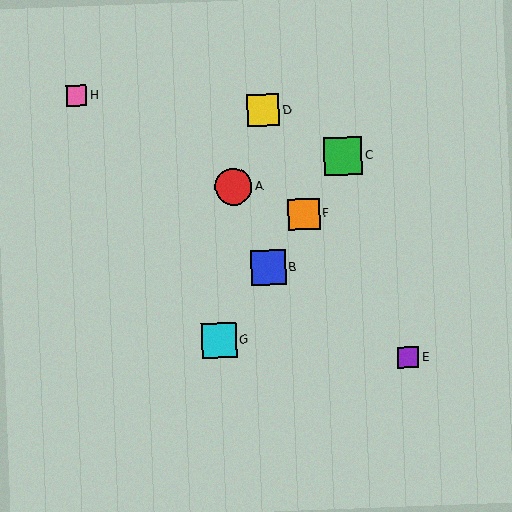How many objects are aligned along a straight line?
4 objects (B, C, F, G) are aligned along a straight line.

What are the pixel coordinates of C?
Object C is at (343, 156).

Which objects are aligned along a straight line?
Objects B, C, F, G are aligned along a straight line.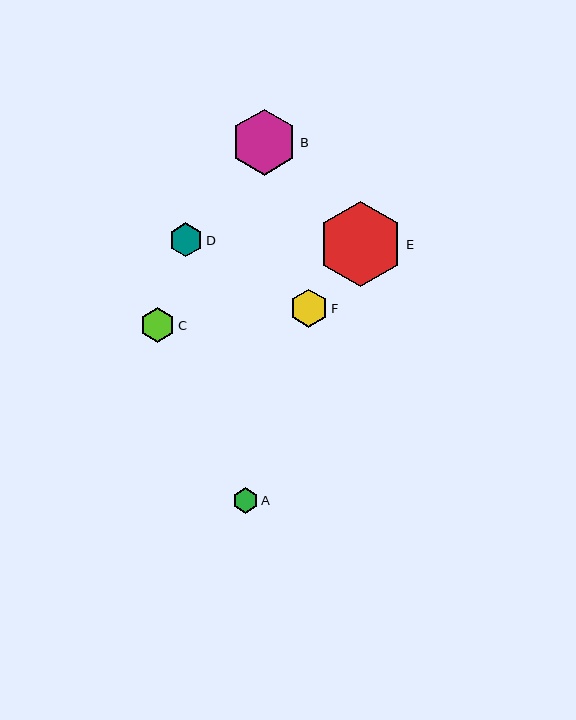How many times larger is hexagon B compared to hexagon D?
Hexagon B is approximately 1.9 times the size of hexagon D.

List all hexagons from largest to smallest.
From largest to smallest: E, B, F, C, D, A.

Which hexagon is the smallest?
Hexagon A is the smallest with a size of approximately 25 pixels.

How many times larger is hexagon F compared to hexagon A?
Hexagon F is approximately 1.5 times the size of hexagon A.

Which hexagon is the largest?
Hexagon E is the largest with a size of approximately 85 pixels.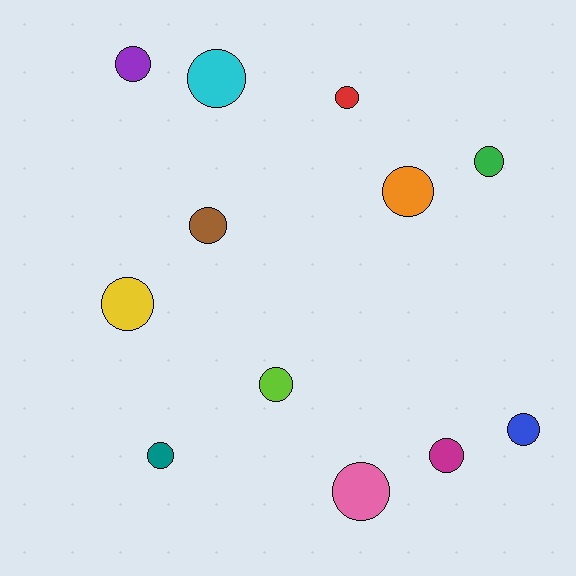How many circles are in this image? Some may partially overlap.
There are 12 circles.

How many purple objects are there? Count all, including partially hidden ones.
There is 1 purple object.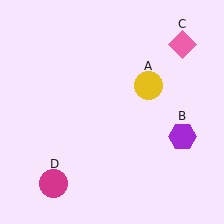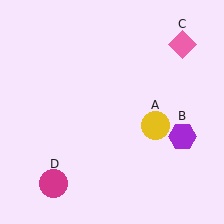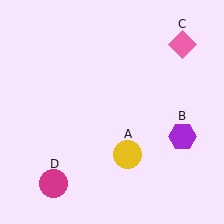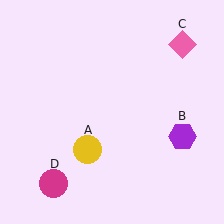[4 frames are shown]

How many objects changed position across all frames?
1 object changed position: yellow circle (object A).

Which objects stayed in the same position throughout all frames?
Purple hexagon (object B) and pink diamond (object C) and magenta circle (object D) remained stationary.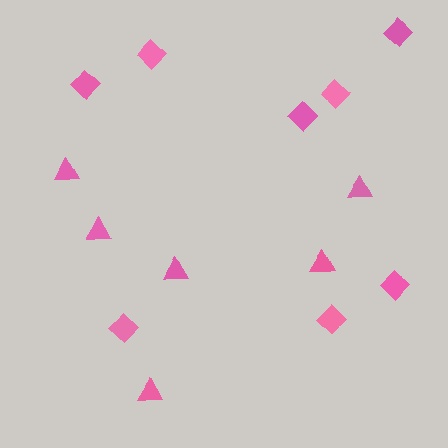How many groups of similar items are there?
There are 2 groups: one group of triangles (6) and one group of diamonds (8).